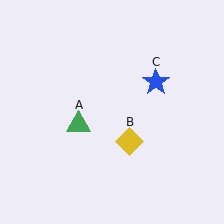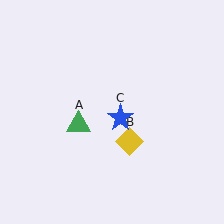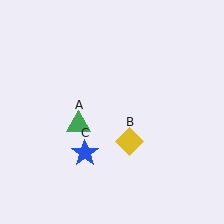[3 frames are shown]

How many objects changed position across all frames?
1 object changed position: blue star (object C).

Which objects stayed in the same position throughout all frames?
Green triangle (object A) and yellow diamond (object B) remained stationary.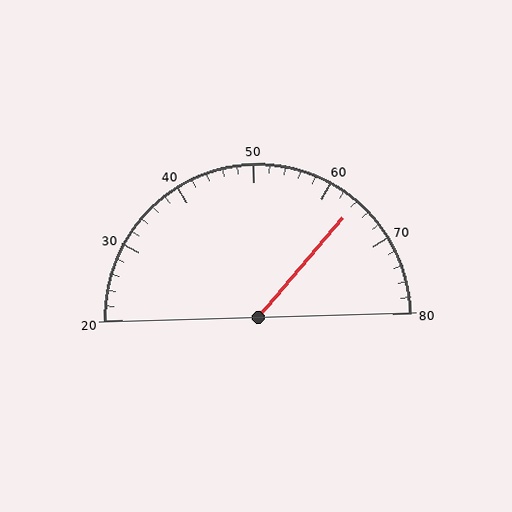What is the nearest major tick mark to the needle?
The nearest major tick mark is 60.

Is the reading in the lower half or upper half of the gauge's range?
The reading is in the upper half of the range (20 to 80).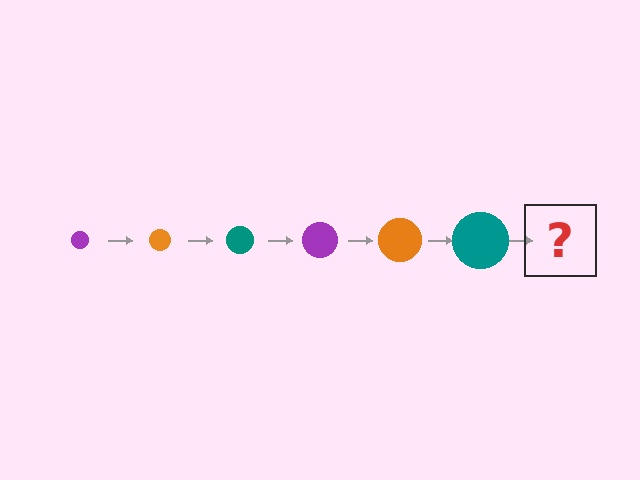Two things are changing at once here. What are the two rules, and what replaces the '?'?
The two rules are that the circle grows larger each step and the color cycles through purple, orange, and teal. The '?' should be a purple circle, larger than the previous one.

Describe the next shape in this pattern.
It should be a purple circle, larger than the previous one.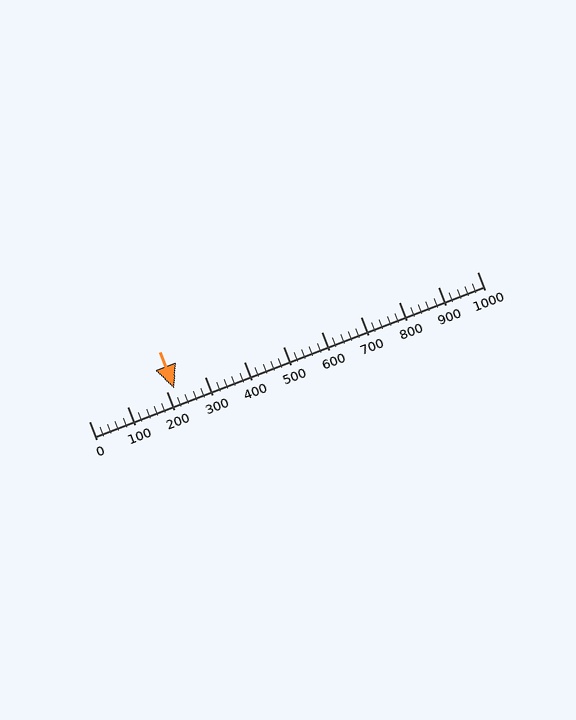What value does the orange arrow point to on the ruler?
The orange arrow points to approximately 220.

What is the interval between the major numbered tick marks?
The major tick marks are spaced 100 units apart.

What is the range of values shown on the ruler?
The ruler shows values from 0 to 1000.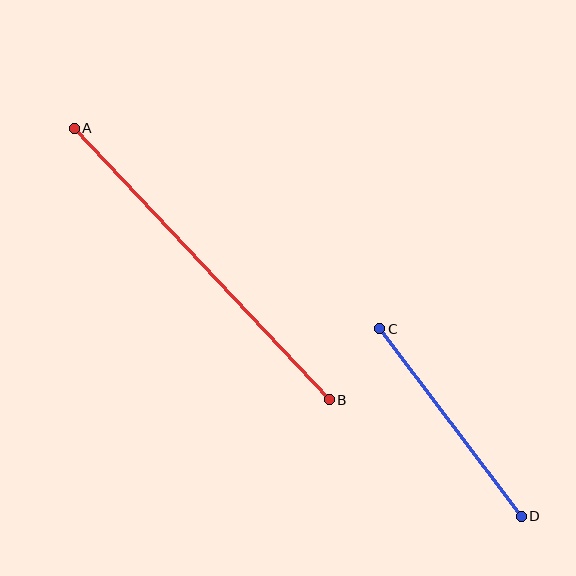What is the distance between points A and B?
The distance is approximately 372 pixels.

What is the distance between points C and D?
The distance is approximately 235 pixels.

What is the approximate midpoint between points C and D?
The midpoint is at approximately (451, 423) pixels.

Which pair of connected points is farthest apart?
Points A and B are farthest apart.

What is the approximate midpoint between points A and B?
The midpoint is at approximately (202, 264) pixels.